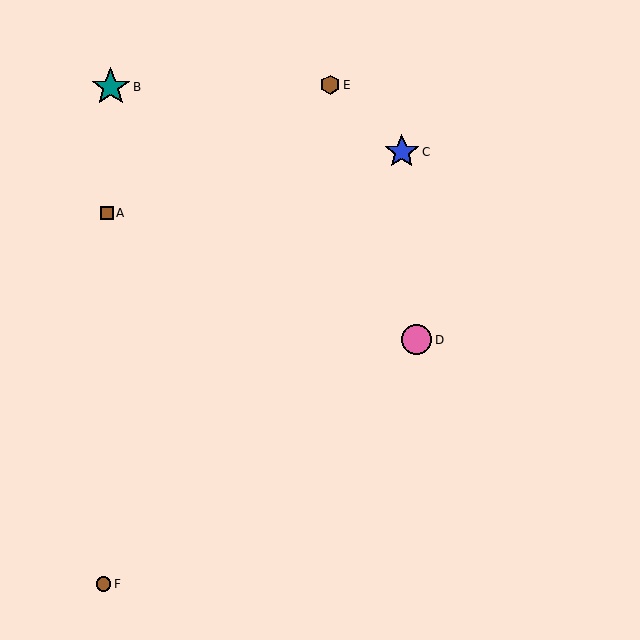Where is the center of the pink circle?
The center of the pink circle is at (416, 340).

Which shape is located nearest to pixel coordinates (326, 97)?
The brown hexagon (labeled E) at (330, 85) is nearest to that location.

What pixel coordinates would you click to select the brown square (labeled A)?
Click at (107, 213) to select the brown square A.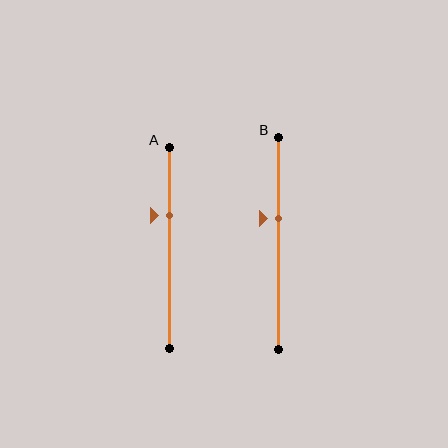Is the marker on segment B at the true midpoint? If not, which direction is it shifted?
No, the marker on segment B is shifted upward by about 12% of the segment length.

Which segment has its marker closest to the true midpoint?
Segment B has its marker closest to the true midpoint.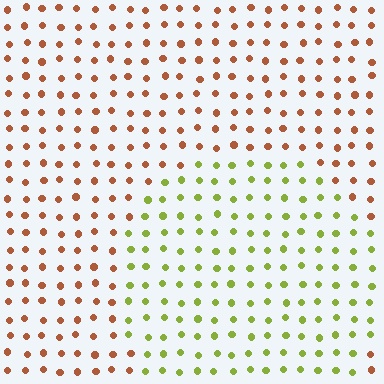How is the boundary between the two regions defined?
The boundary is defined purely by a slight shift in hue (about 64 degrees). Spacing, size, and orientation are identical on both sides.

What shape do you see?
I see a circle.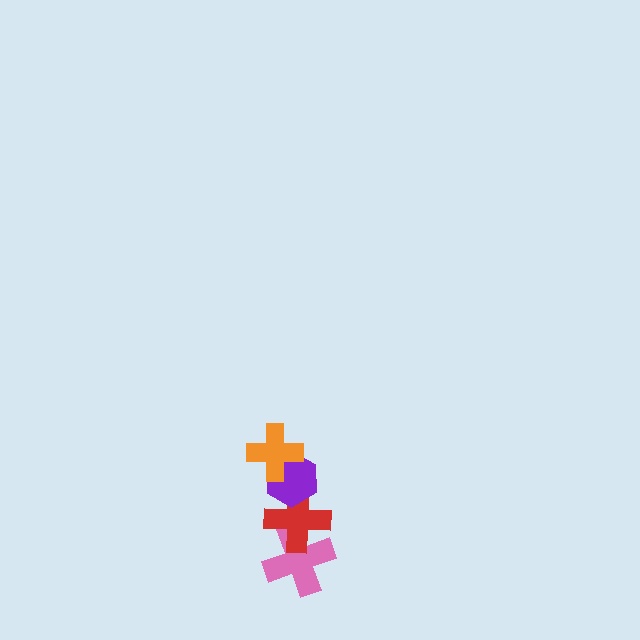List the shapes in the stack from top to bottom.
From top to bottom: the orange cross, the purple hexagon, the red cross, the pink cross.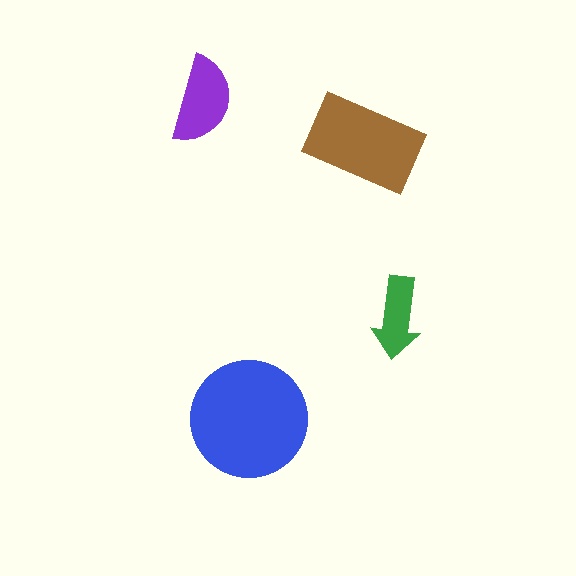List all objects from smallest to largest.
The green arrow, the purple semicircle, the brown rectangle, the blue circle.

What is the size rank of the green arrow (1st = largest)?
4th.